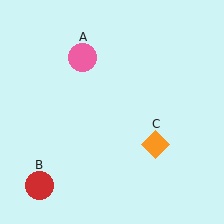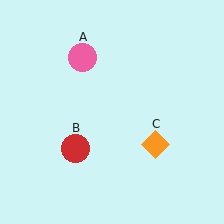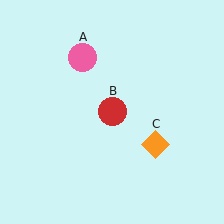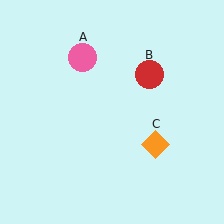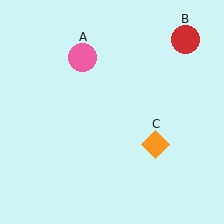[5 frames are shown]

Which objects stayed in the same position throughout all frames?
Pink circle (object A) and orange diamond (object C) remained stationary.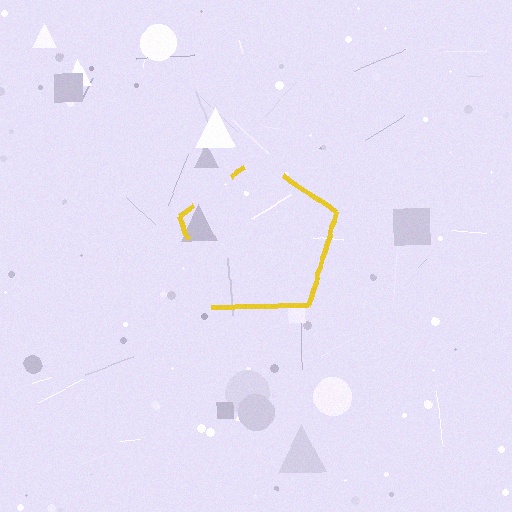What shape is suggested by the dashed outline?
The dashed outline suggests a pentagon.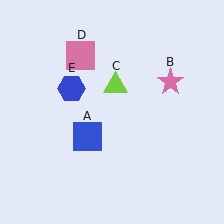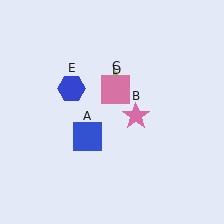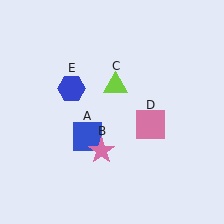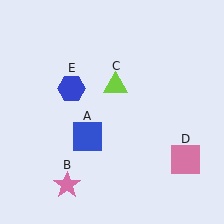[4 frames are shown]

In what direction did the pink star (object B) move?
The pink star (object B) moved down and to the left.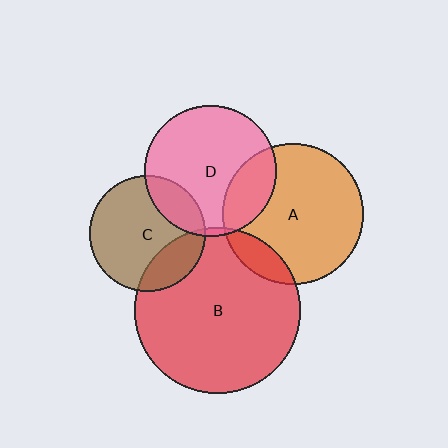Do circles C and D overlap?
Yes.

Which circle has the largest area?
Circle B (red).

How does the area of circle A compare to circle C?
Approximately 1.5 times.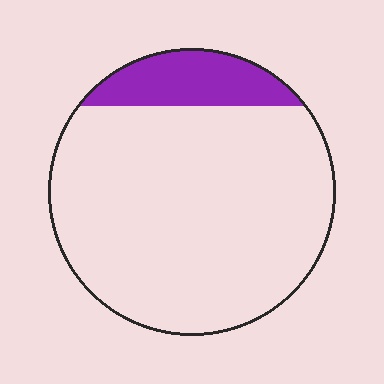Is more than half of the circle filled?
No.